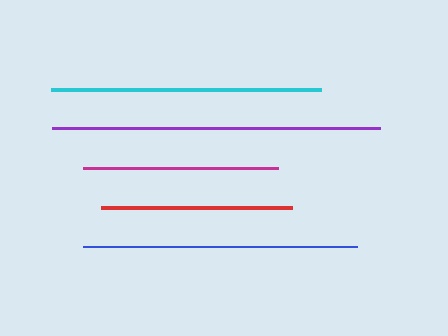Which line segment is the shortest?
The red line is the shortest at approximately 190 pixels.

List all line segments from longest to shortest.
From longest to shortest: purple, blue, cyan, magenta, red.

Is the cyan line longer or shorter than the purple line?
The purple line is longer than the cyan line.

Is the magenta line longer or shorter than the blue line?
The blue line is longer than the magenta line.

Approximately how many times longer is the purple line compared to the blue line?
The purple line is approximately 1.2 times the length of the blue line.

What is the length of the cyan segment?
The cyan segment is approximately 271 pixels long.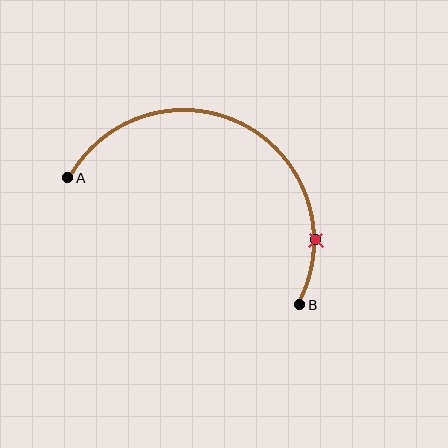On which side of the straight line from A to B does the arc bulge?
The arc bulges above the straight line connecting A and B.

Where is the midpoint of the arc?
The arc midpoint is the point on the curve farthest from the straight line joining A and B. It sits above that line.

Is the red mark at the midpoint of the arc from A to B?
No. The red mark lies on the arc but is closer to endpoint B. The arc midpoint would be at the point on the curve equidistant along the arc from both A and B.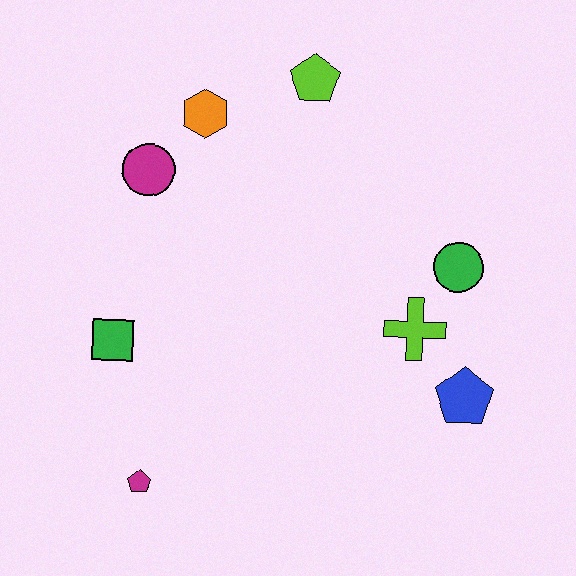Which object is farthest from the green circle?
The magenta pentagon is farthest from the green circle.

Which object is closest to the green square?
The magenta pentagon is closest to the green square.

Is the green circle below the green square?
No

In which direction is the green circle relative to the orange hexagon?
The green circle is to the right of the orange hexagon.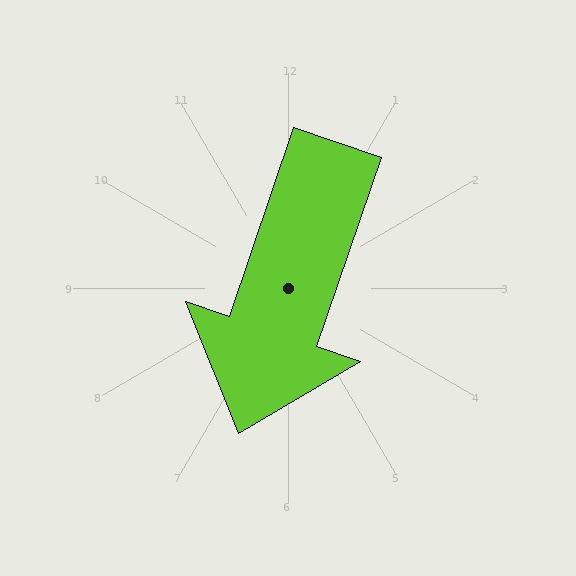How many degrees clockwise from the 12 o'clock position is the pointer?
Approximately 199 degrees.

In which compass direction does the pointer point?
South.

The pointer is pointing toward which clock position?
Roughly 7 o'clock.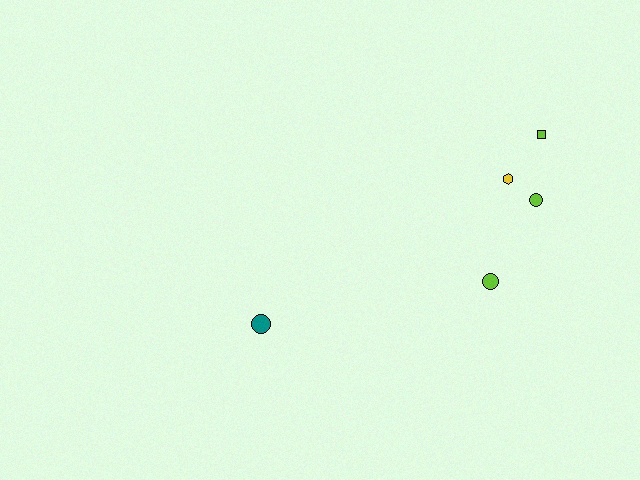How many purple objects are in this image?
There are no purple objects.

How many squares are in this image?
There is 1 square.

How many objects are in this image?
There are 5 objects.